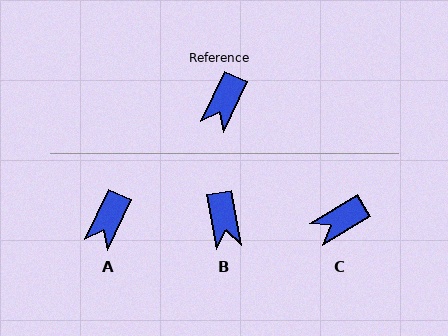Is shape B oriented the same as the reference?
No, it is off by about 35 degrees.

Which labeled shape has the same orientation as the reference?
A.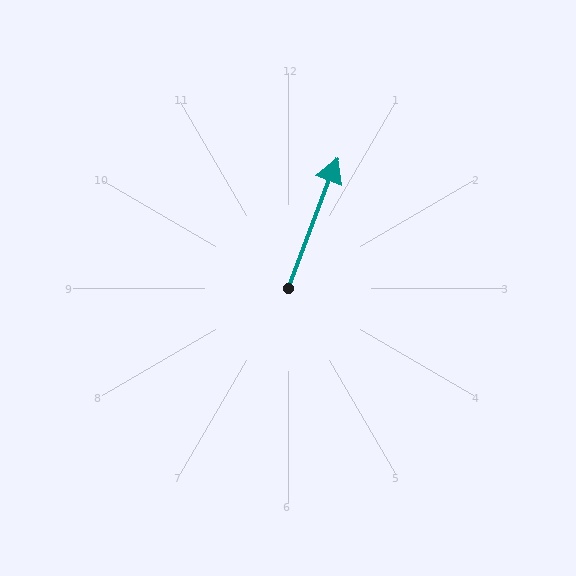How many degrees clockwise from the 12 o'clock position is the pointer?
Approximately 21 degrees.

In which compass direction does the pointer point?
North.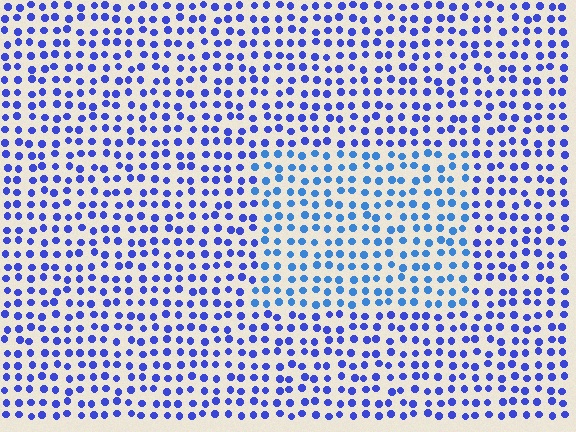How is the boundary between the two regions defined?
The boundary is defined purely by a slight shift in hue (about 25 degrees). Spacing, size, and orientation are identical on both sides.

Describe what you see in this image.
The image is filled with small blue elements in a uniform arrangement. A rectangle-shaped region is visible where the elements are tinted to a slightly different hue, forming a subtle color boundary.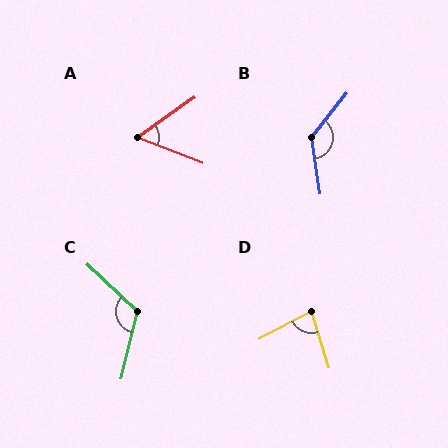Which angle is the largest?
B, at approximately 133 degrees.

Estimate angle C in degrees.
Approximately 119 degrees.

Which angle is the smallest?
A, at approximately 56 degrees.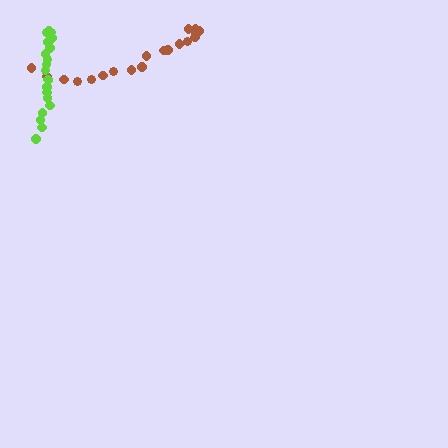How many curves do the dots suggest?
There are 2 distinct paths.